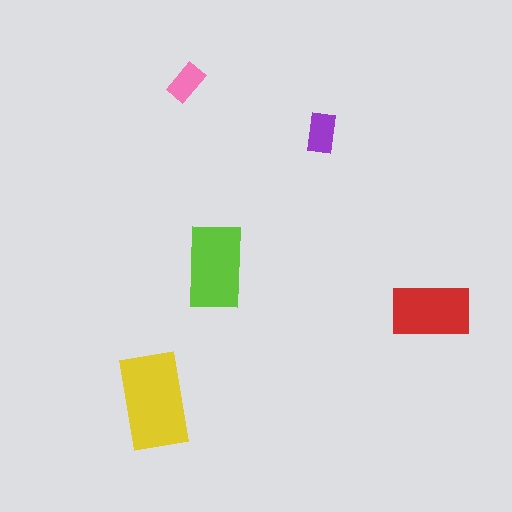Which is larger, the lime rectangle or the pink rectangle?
The lime one.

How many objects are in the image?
There are 5 objects in the image.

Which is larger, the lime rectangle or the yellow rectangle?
The yellow one.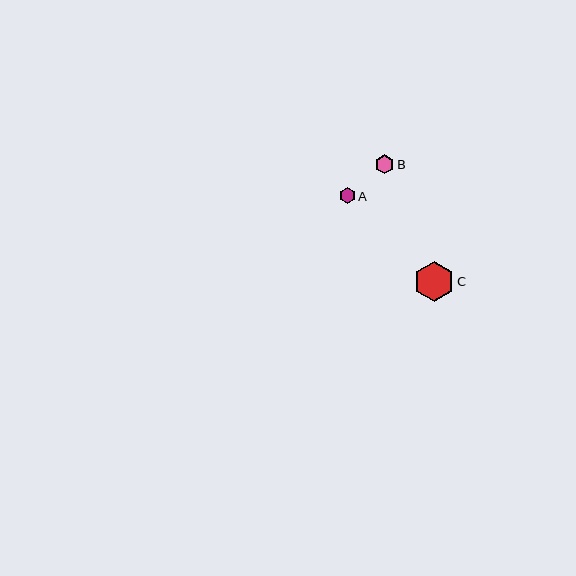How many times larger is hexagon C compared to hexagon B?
Hexagon C is approximately 2.0 times the size of hexagon B.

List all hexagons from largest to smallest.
From largest to smallest: C, B, A.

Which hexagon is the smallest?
Hexagon A is the smallest with a size of approximately 16 pixels.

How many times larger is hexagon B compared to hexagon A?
Hexagon B is approximately 1.2 times the size of hexagon A.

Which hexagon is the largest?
Hexagon C is the largest with a size of approximately 40 pixels.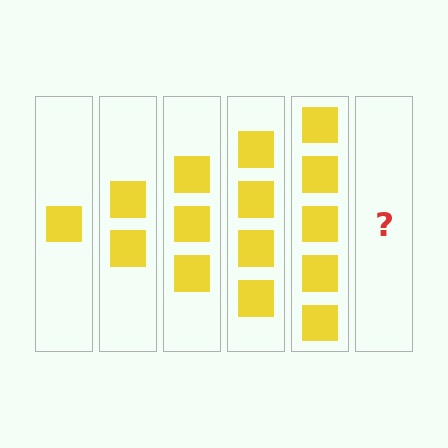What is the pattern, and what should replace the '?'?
The pattern is that each step adds one more square. The '?' should be 6 squares.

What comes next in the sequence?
The next element should be 6 squares.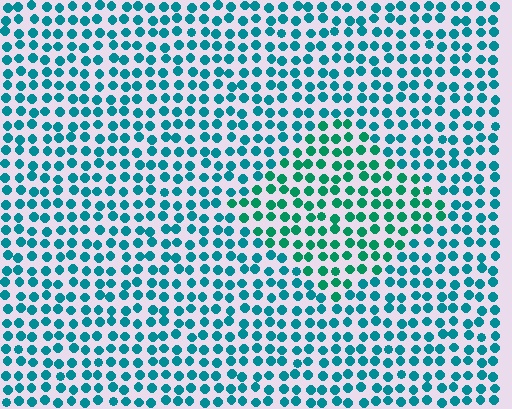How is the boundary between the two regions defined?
The boundary is defined purely by a slight shift in hue (about 27 degrees). Spacing, size, and orientation are identical on both sides.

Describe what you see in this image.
The image is filled with small teal elements in a uniform arrangement. A diamond-shaped region is visible where the elements are tinted to a slightly different hue, forming a subtle color boundary.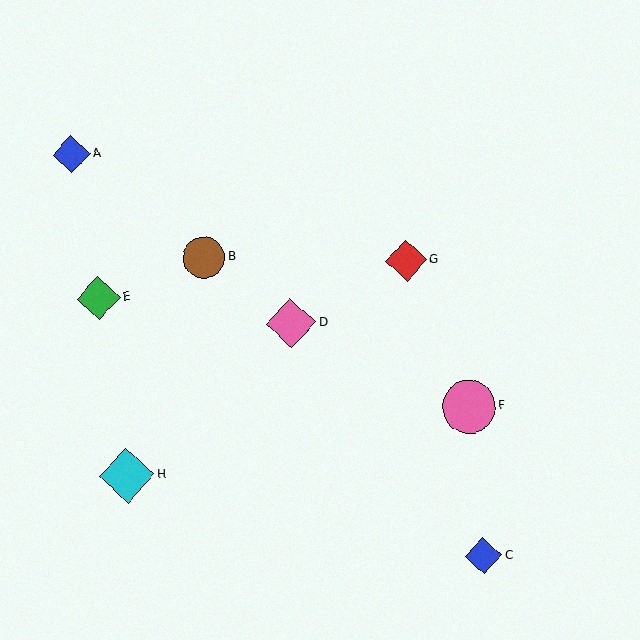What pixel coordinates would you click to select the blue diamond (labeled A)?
Click at (71, 154) to select the blue diamond A.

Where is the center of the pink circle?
The center of the pink circle is at (469, 407).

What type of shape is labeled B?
Shape B is a brown circle.